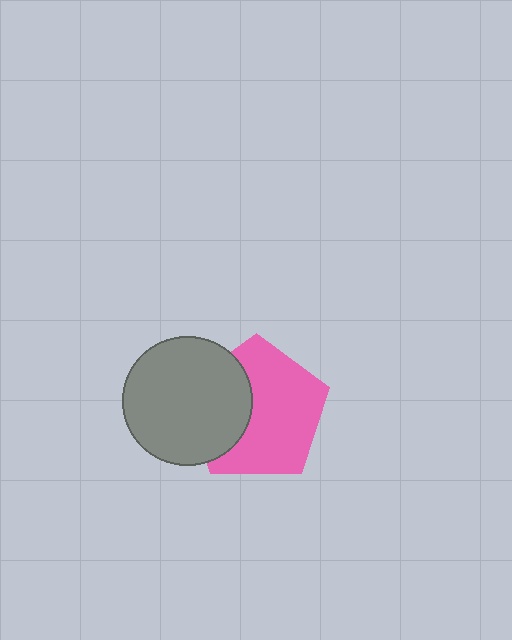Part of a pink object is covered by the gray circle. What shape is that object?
It is a pentagon.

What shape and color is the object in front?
The object in front is a gray circle.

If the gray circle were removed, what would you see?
You would see the complete pink pentagon.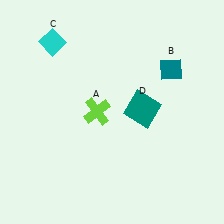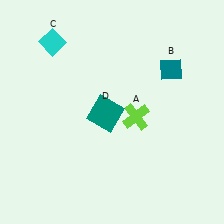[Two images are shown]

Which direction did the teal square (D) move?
The teal square (D) moved left.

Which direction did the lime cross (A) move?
The lime cross (A) moved right.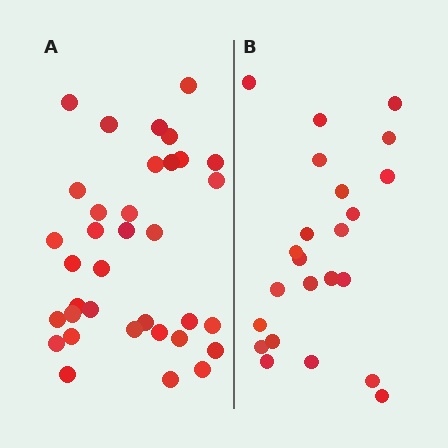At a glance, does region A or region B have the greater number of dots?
Region A (the left region) has more dots.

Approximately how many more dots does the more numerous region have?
Region A has roughly 12 or so more dots than region B.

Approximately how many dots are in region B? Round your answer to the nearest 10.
About 20 dots. (The exact count is 23, which rounds to 20.)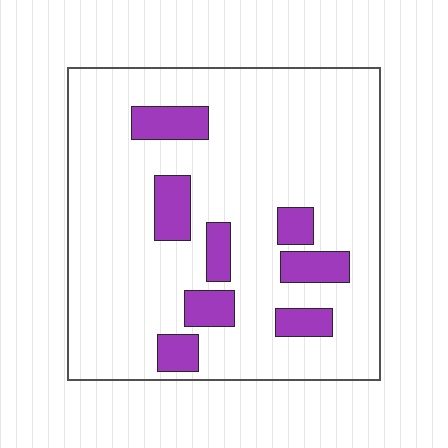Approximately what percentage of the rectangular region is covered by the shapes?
Approximately 15%.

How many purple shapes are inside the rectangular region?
8.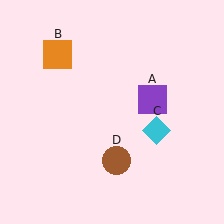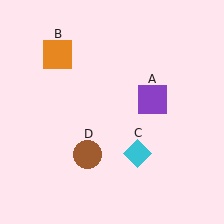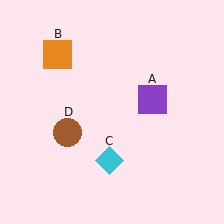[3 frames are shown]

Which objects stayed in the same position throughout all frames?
Purple square (object A) and orange square (object B) remained stationary.